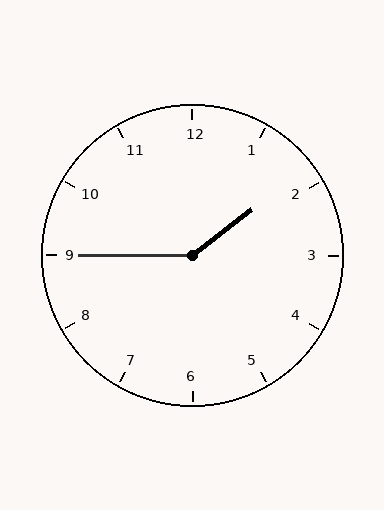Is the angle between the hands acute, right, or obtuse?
It is obtuse.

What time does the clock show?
1:45.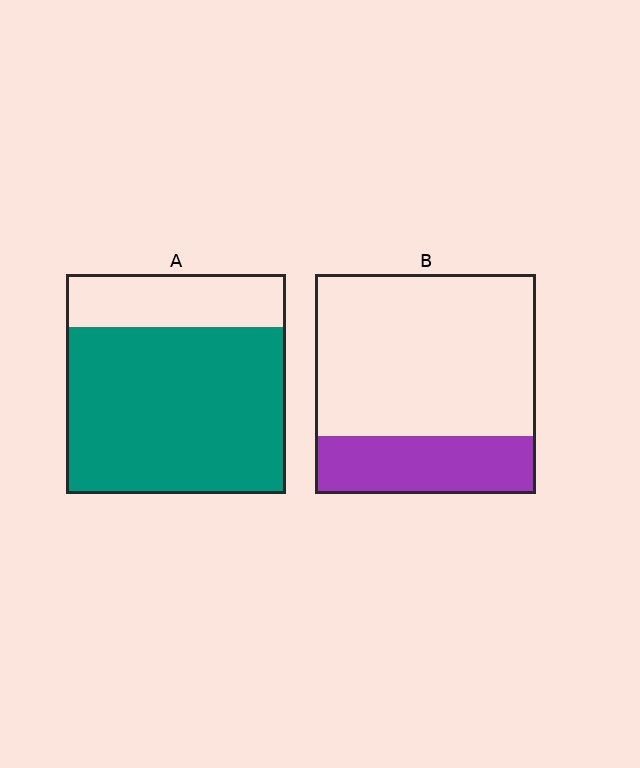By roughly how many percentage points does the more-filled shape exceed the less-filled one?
By roughly 50 percentage points (A over B).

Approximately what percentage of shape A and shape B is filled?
A is approximately 75% and B is approximately 25%.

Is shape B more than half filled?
No.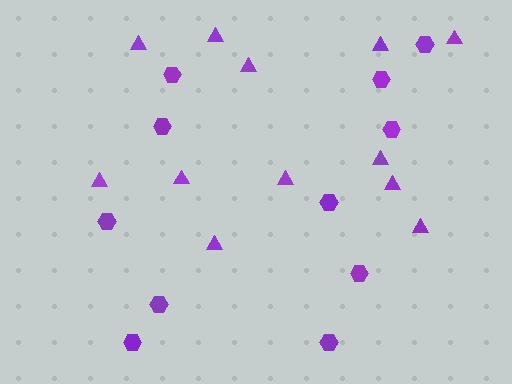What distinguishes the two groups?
There are 2 groups: one group of triangles (12) and one group of hexagons (11).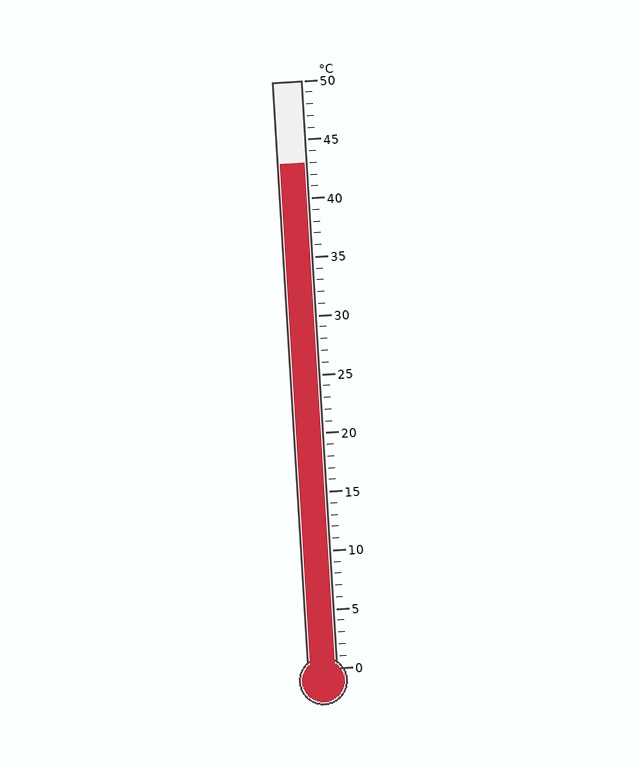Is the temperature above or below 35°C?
The temperature is above 35°C.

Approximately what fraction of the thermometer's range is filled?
The thermometer is filled to approximately 85% of its range.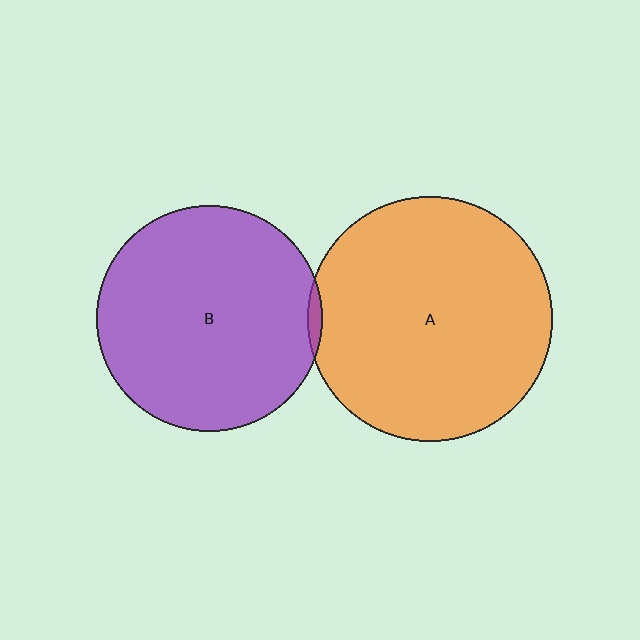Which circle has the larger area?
Circle A (orange).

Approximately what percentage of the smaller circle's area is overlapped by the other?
Approximately 5%.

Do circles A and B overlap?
Yes.